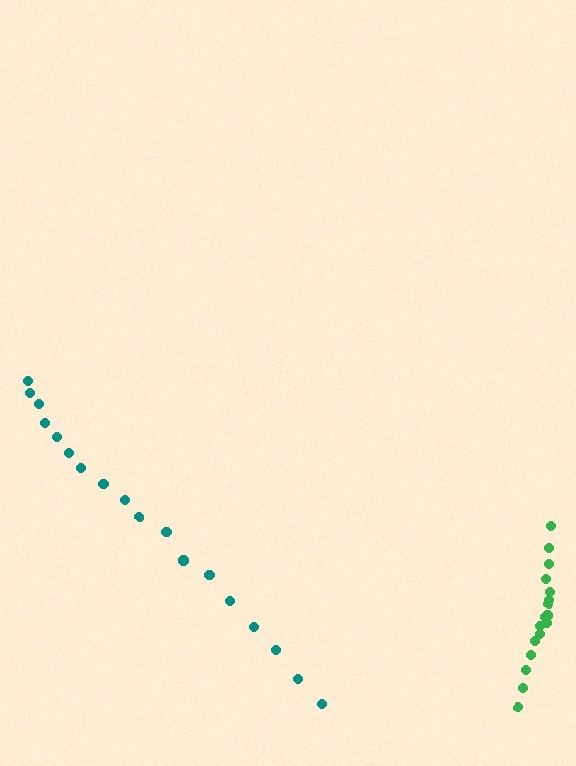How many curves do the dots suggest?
There are 2 distinct paths.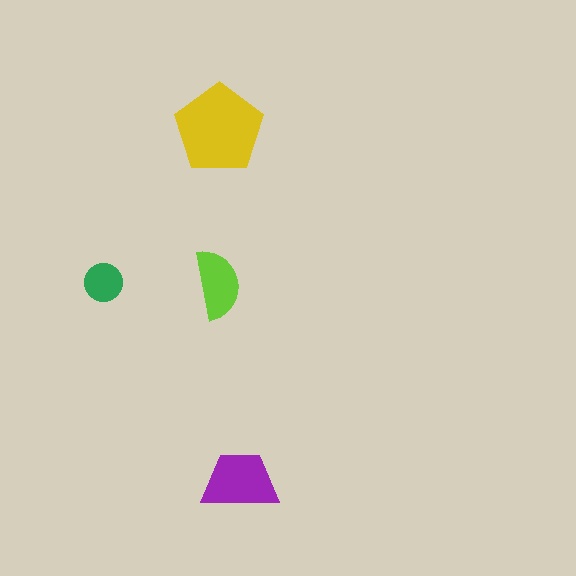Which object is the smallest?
The green circle.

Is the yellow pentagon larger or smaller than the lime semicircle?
Larger.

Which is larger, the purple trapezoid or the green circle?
The purple trapezoid.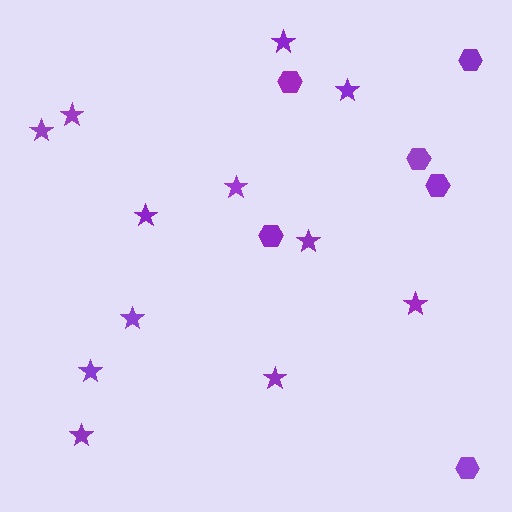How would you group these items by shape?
There are 2 groups: one group of hexagons (6) and one group of stars (12).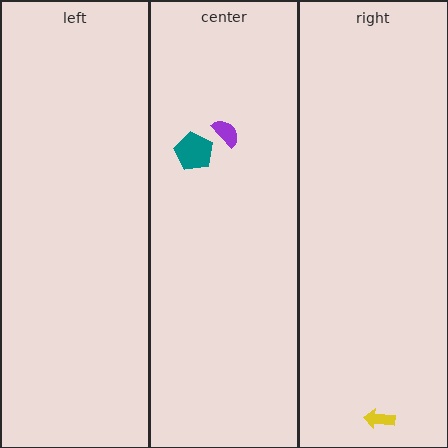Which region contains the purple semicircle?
The center region.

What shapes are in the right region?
The yellow arrow.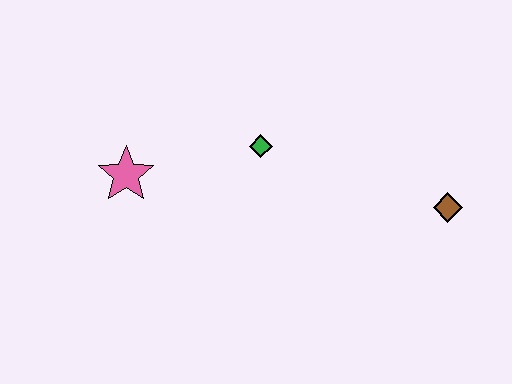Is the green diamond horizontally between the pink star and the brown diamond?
Yes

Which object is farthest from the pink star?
The brown diamond is farthest from the pink star.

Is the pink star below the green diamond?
Yes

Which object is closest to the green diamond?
The pink star is closest to the green diamond.